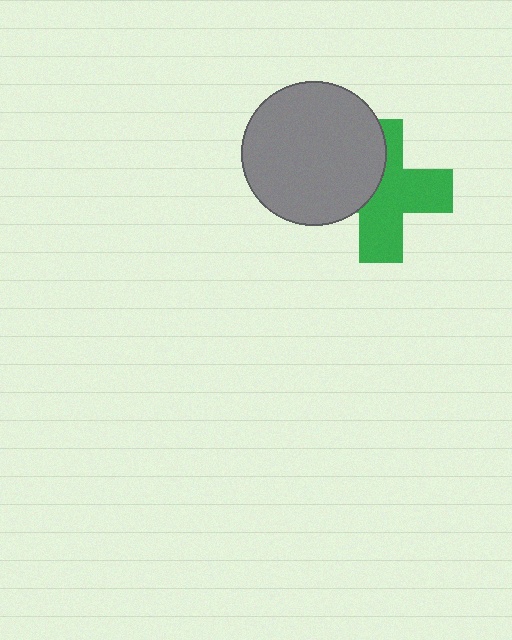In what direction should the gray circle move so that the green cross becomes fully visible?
The gray circle should move left. That is the shortest direction to clear the overlap and leave the green cross fully visible.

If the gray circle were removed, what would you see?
You would see the complete green cross.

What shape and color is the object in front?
The object in front is a gray circle.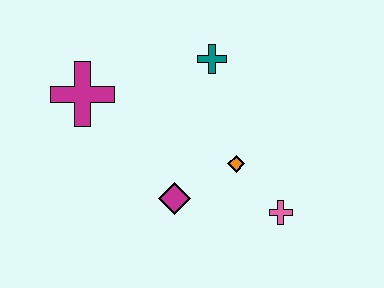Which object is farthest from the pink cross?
The magenta cross is farthest from the pink cross.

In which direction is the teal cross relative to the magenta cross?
The teal cross is to the right of the magenta cross.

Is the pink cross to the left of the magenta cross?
No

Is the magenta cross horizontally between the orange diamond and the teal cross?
No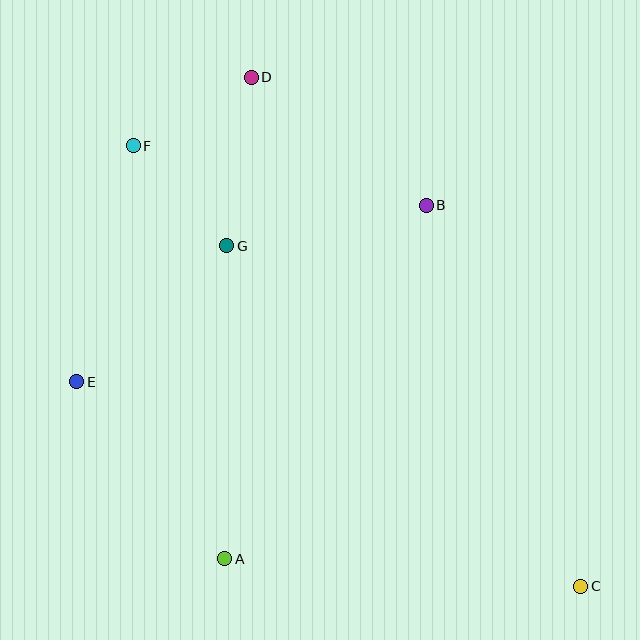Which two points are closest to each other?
Points D and F are closest to each other.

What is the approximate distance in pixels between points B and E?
The distance between B and E is approximately 391 pixels.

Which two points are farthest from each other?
Points C and F are farthest from each other.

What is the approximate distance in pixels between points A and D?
The distance between A and D is approximately 482 pixels.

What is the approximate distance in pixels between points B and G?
The distance between B and G is approximately 204 pixels.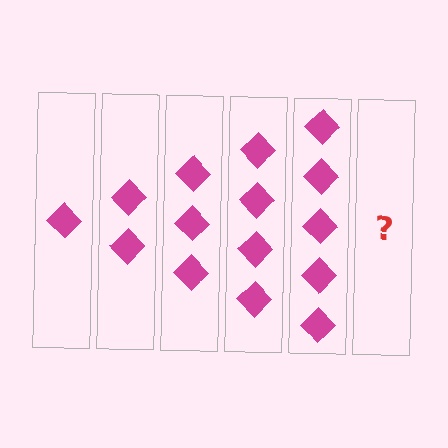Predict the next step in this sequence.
The next step is 6 diamonds.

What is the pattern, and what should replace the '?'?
The pattern is that each step adds one more diamond. The '?' should be 6 diamonds.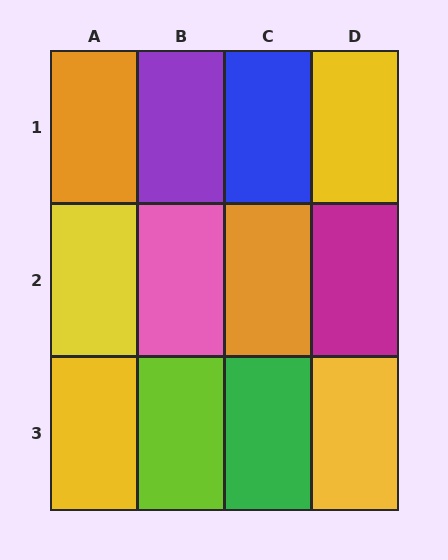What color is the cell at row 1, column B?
Purple.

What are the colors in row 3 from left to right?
Yellow, lime, green, yellow.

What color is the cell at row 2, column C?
Orange.